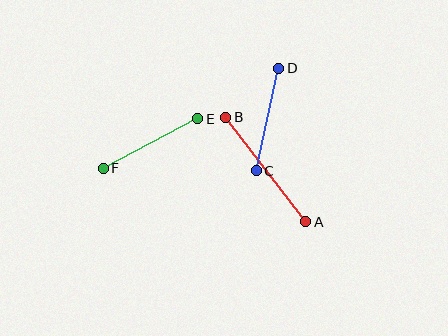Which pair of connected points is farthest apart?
Points A and B are farthest apart.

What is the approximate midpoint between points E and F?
The midpoint is at approximately (150, 143) pixels.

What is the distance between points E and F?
The distance is approximately 107 pixels.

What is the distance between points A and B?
The distance is approximately 131 pixels.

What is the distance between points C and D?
The distance is approximately 105 pixels.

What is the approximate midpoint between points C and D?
The midpoint is at approximately (268, 120) pixels.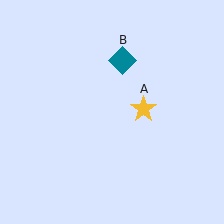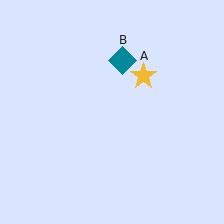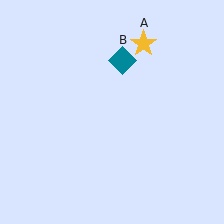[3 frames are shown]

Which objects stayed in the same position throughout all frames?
Teal diamond (object B) remained stationary.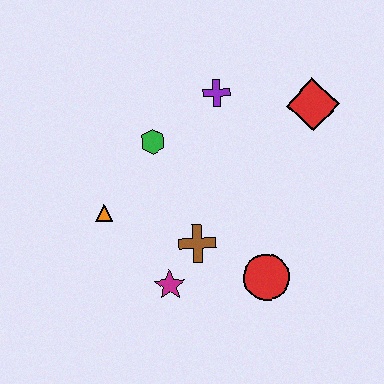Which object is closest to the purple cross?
The green hexagon is closest to the purple cross.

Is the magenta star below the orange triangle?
Yes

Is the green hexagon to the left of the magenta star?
Yes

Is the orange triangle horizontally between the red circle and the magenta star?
No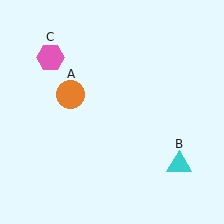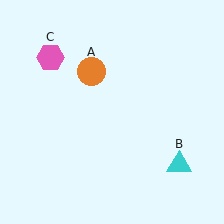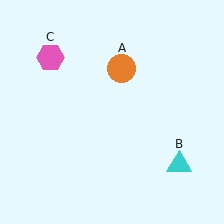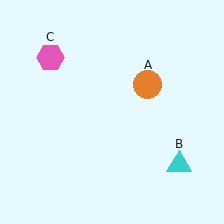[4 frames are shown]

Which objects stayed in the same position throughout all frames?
Cyan triangle (object B) and pink hexagon (object C) remained stationary.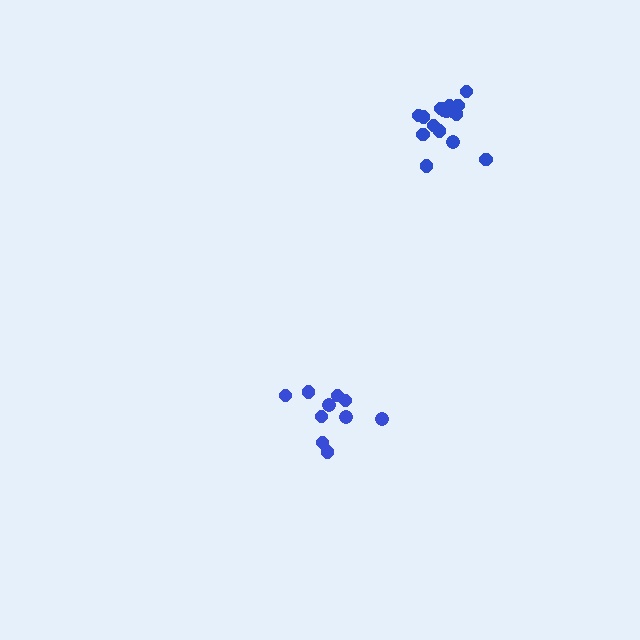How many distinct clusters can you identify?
There are 2 distinct clusters.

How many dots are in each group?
Group 1: 10 dots, Group 2: 16 dots (26 total).